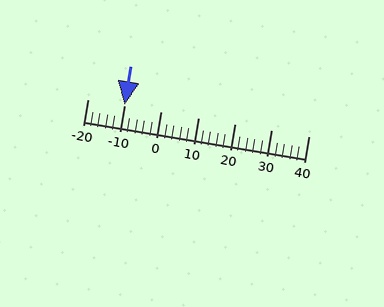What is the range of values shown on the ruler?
The ruler shows values from -20 to 40.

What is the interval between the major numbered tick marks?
The major tick marks are spaced 10 units apart.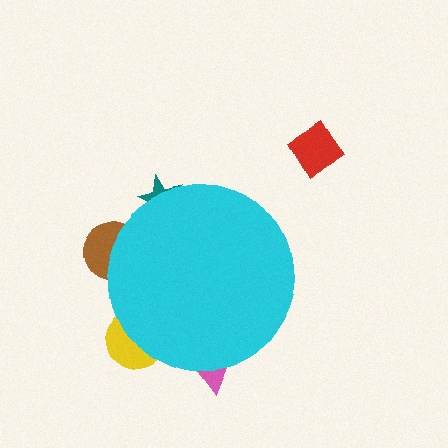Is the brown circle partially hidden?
Yes, the brown circle is partially hidden behind the cyan circle.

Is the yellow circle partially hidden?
Yes, the yellow circle is partially hidden behind the cyan circle.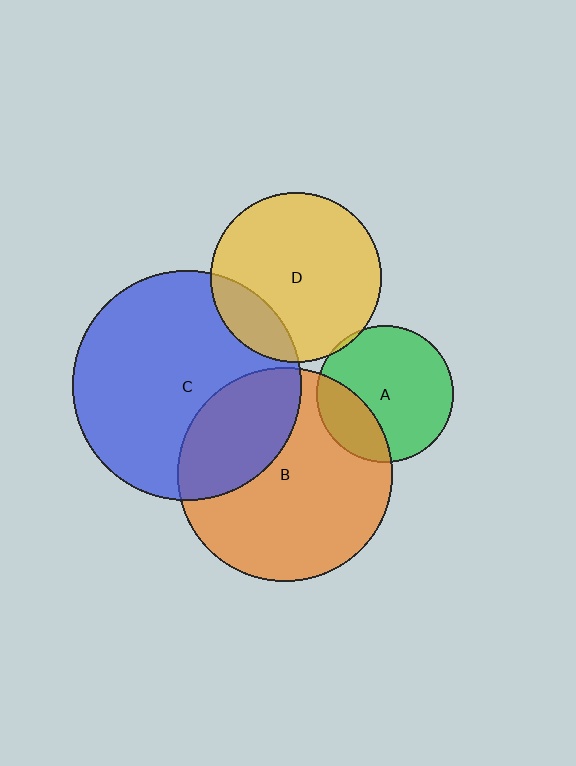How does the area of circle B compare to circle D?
Approximately 1.6 times.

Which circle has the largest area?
Circle C (blue).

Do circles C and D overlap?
Yes.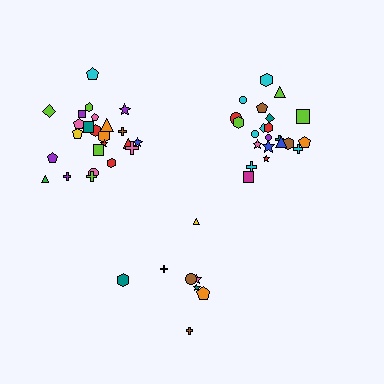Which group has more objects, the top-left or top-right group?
The top-left group.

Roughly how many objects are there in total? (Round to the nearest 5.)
Roughly 55 objects in total.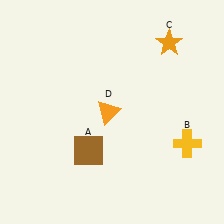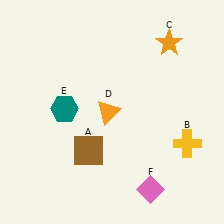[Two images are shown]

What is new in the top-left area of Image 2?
A teal hexagon (E) was added in the top-left area of Image 2.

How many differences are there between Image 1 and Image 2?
There are 2 differences between the two images.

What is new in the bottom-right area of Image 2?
A pink diamond (F) was added in the bottom-right area of Image 2.